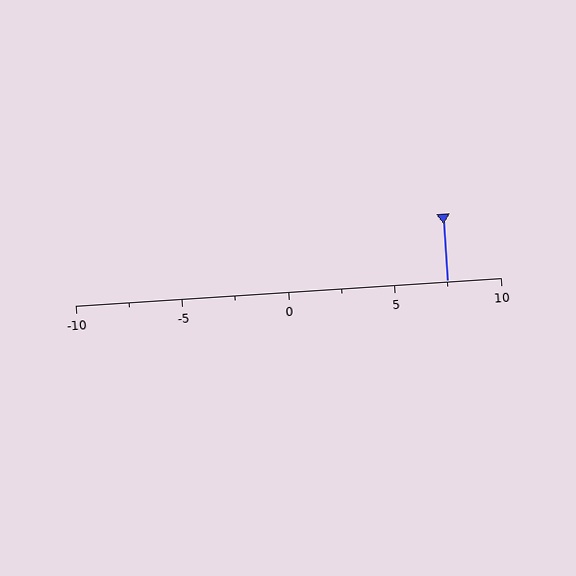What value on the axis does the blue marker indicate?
The marker indicates approximately 7.5.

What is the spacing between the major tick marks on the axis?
The major ticks are spaced 5 apart.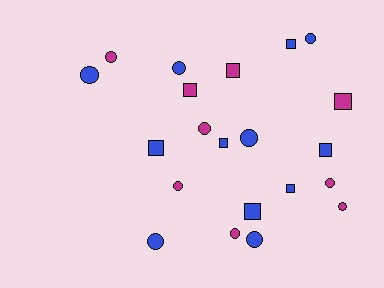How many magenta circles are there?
There are 6 magenta circles.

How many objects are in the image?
There are 21 objects.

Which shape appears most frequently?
Circle, with 12 objects.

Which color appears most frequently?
Blue, with 12 objects.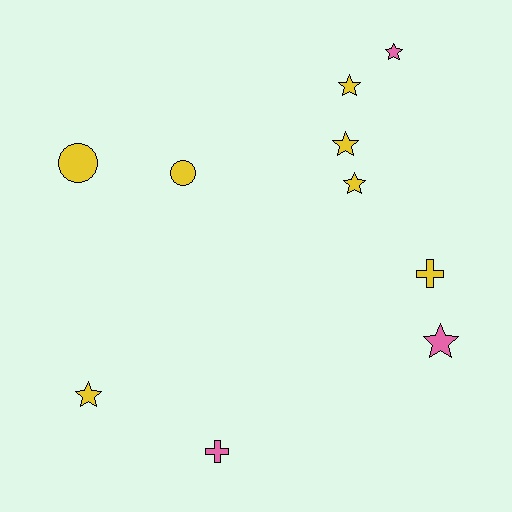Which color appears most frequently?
Yellow, with 7 objects.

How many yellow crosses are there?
There is 1 yellow cross.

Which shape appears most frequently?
Star, with 6 objects.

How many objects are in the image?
There are 10 objects.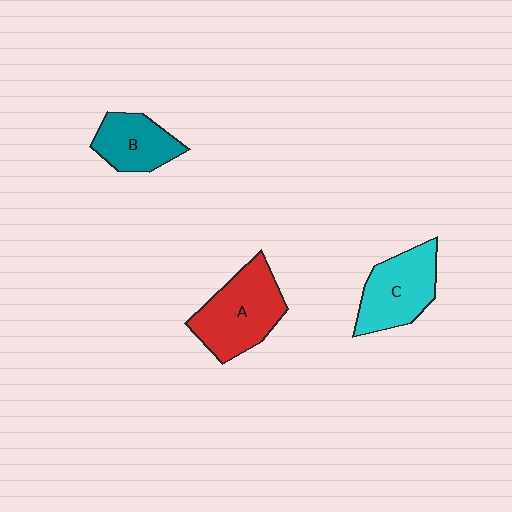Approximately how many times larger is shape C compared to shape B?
Approximately 1.3 times.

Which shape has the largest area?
Shape A (red).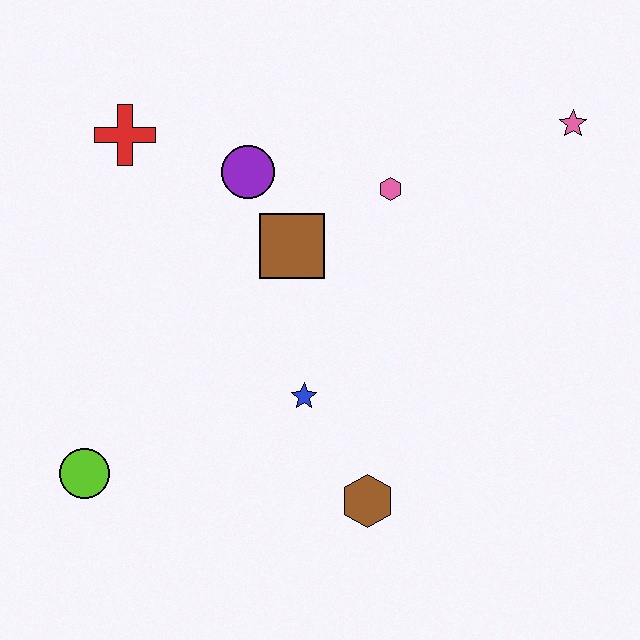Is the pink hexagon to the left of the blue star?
No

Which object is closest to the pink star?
The pink hexagon is closest to the pink star.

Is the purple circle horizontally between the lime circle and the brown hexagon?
Yes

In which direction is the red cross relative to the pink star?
The red cross is to the left of the pink star.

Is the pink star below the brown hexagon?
No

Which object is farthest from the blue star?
The pink star is farthest from the blue star.